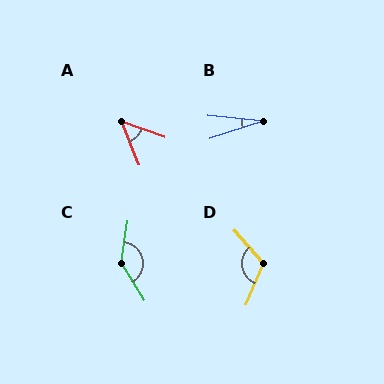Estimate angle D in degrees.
Approximately 116 degrees.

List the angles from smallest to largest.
B (24°), A (48°), D (116°), C (141°).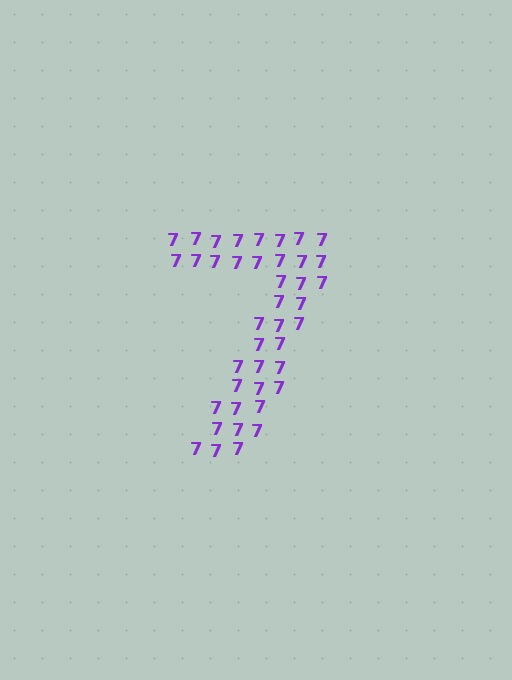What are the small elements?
The small elements are digit 7's.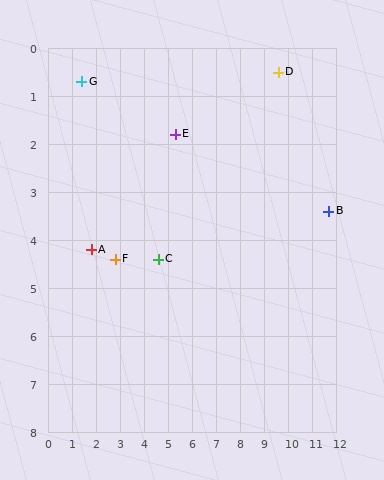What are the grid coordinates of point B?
Point B is at approximately (11.7, 3.4).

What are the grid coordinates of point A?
Point A is at approximately (1.8, 4.2).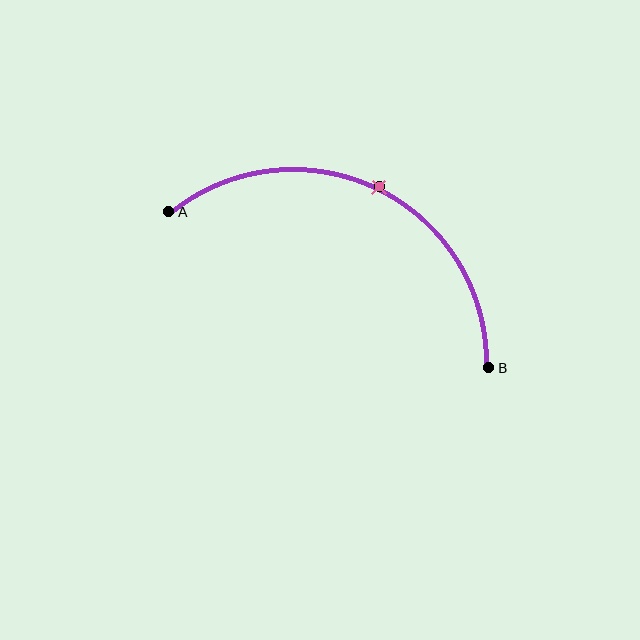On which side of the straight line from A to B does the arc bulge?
The arc bulges above the straight line connecting A and B.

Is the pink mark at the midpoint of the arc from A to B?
Yes. The pink mark lies on the arc at equal arc-length from both A and B — it is the arc midpoint.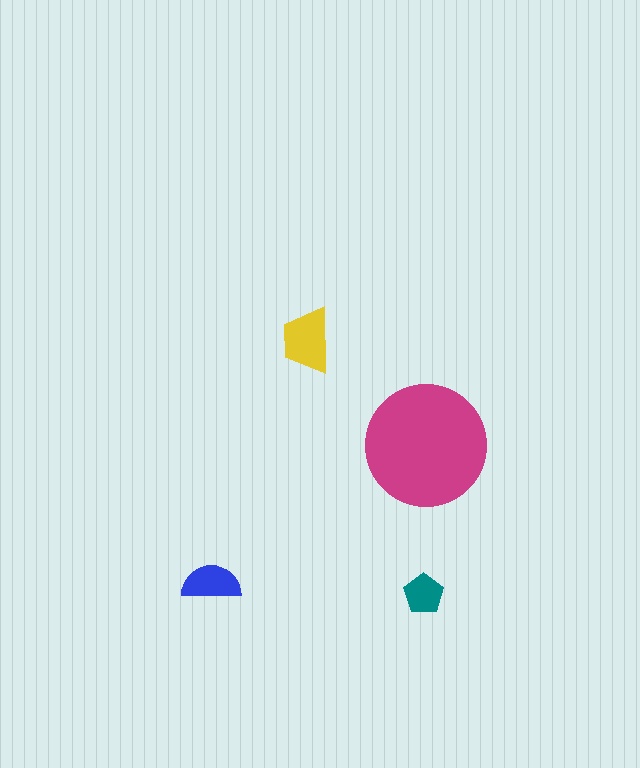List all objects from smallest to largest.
The teal pentagon, the blue semicircle, the yellow trapezoid, the magenta circle.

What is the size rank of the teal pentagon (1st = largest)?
4th.